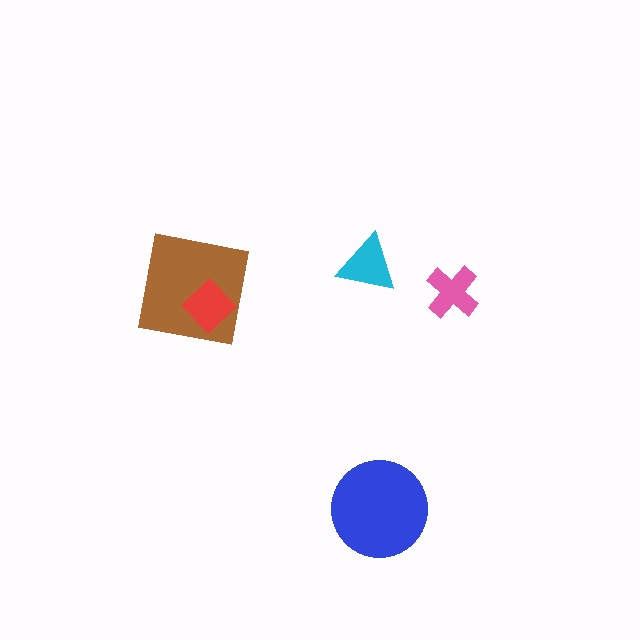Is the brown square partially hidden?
Yes, it is partially covered by another shape.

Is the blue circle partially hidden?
No, no other shape covers it.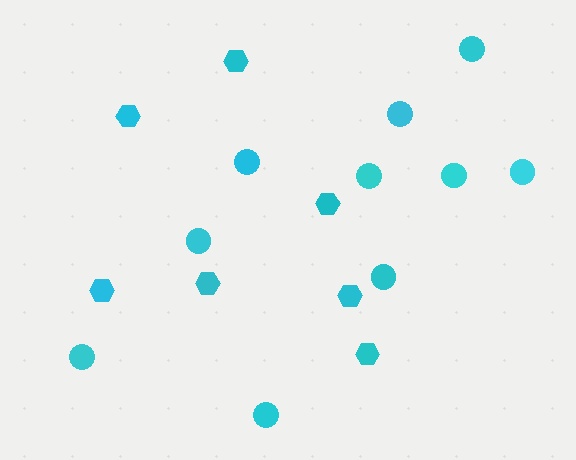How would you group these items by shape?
There are 2 groups: one group of circles (10) and one group of hexagons (7).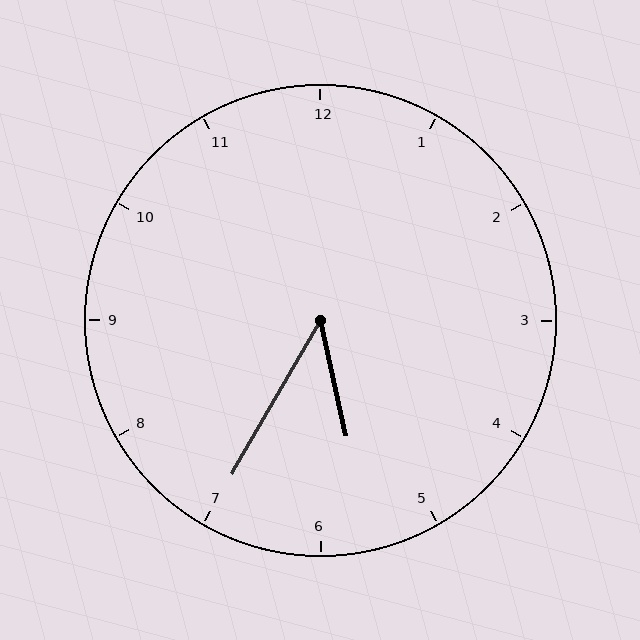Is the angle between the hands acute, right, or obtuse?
It is acute.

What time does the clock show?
5:35.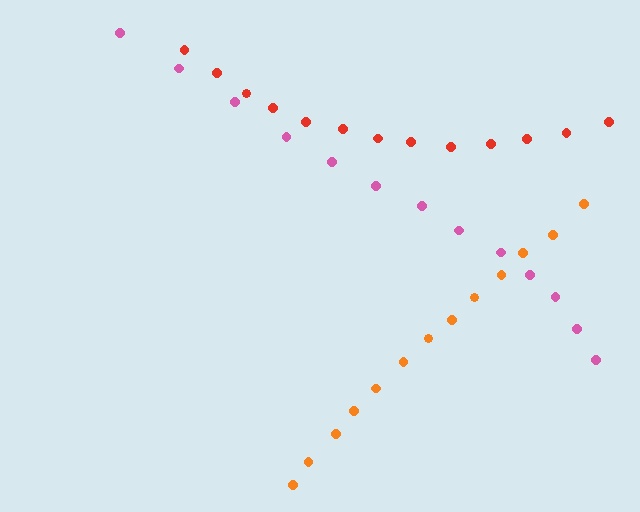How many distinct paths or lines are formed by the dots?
There are 3 distinct paths.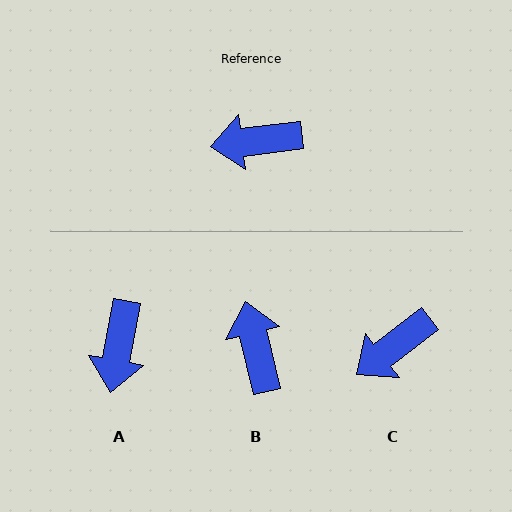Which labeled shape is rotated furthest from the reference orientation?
B, about 83 degrees away.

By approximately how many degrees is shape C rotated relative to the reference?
Approximately 31 degrees counter-clockwise.